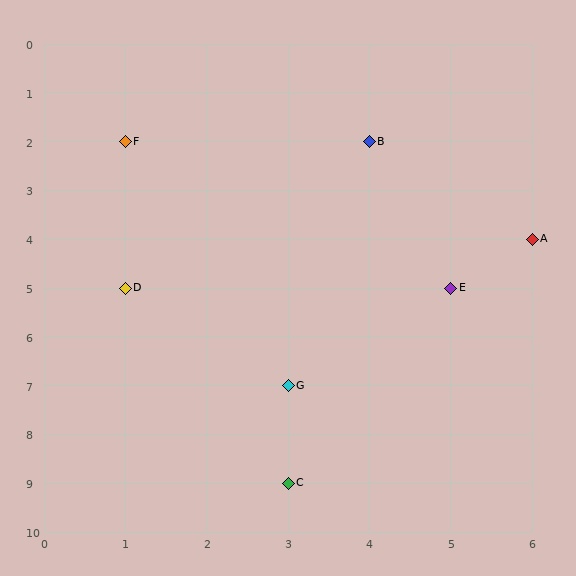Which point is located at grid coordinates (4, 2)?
Point B is at (4, 2).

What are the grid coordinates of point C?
Point C is at grid coordinates (3, 9).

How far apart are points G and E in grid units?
Points G and E are 2 columns and 2 rows apart (about 2.8 grid units diagonally).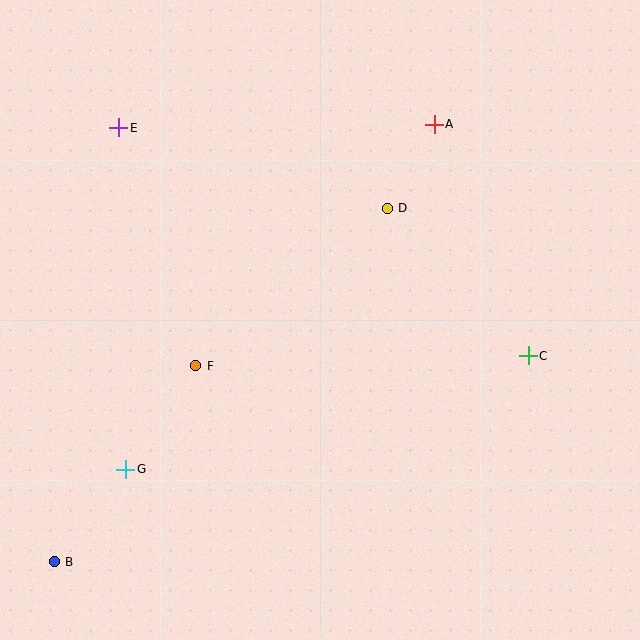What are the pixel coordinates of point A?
Point A is at (434, 124).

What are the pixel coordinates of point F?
Point F is at (196, 366).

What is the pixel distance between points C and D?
The distance between C and D is 204 pixels.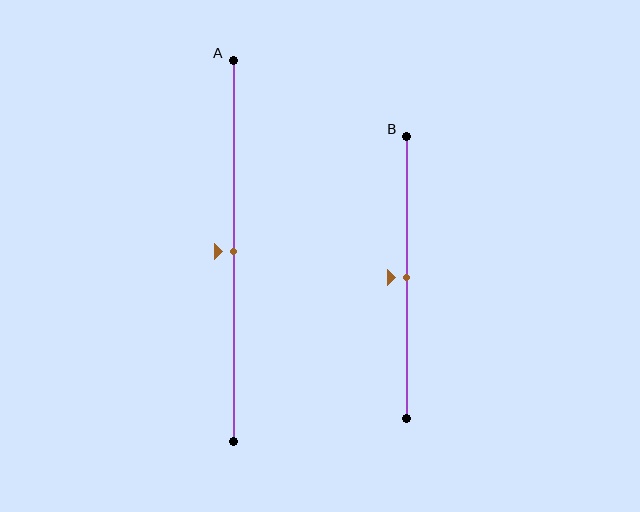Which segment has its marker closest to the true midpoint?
Segment A has its marker closest to the true midpoint.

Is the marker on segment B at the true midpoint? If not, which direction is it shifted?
Yes, the marker on segment B is at the true midpoint.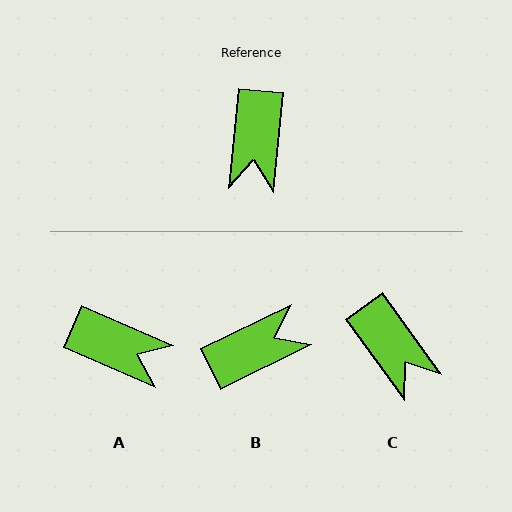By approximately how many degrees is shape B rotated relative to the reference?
Approximately 122 degrees counter-clockwise.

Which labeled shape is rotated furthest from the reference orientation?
B, about 122 degrees away.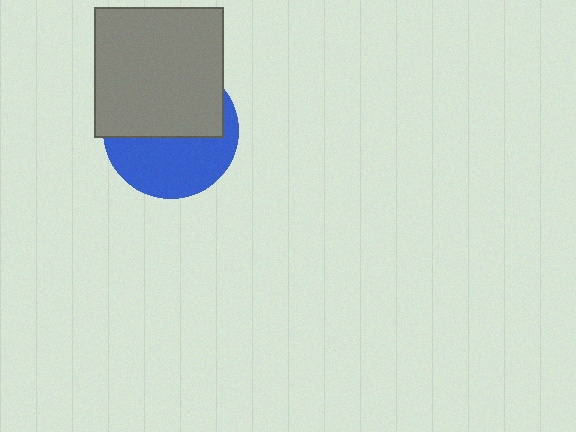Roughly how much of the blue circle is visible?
About half of it is visible (roughly 48%).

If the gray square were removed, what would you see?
You would see the complete blue circle.